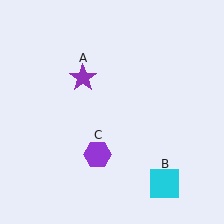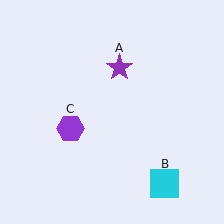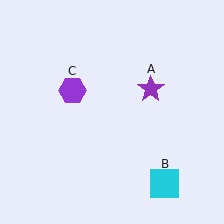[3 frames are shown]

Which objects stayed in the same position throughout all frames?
Cyan square (object B) remained stationary.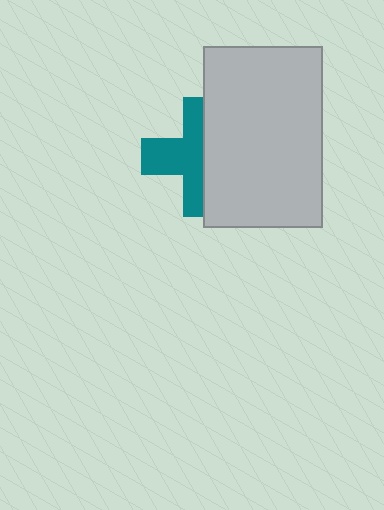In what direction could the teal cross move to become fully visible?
The teal cross could move left. That would shift it out from behind the light gray rectangle entirely.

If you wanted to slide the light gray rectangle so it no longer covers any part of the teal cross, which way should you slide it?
Slide it right — that is the most direct way to separate the two shapes.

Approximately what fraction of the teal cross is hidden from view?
Roughly 47% of the teal cross is hidden behind the light gray rectangle.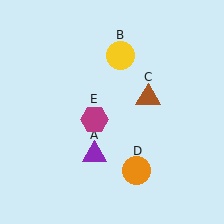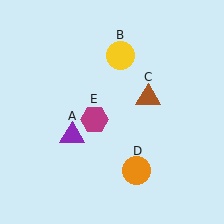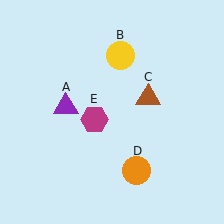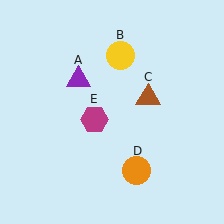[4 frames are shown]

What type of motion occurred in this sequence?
The purple triangle (object A) rotated clockwise around the center of the scene.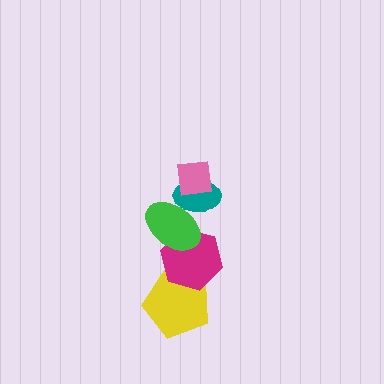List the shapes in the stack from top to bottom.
From top to bottom: the pink square, the teal ellipse, the green ellipse, the magenta hexagon, the yellow pentagon.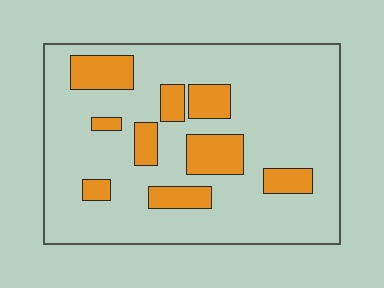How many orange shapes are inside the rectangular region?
9.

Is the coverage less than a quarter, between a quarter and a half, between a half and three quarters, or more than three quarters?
Less than a quarter.